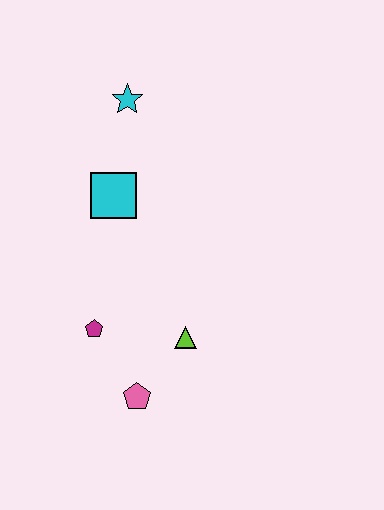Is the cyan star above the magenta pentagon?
Yes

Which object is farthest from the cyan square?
The pink pentagon is farthest from the cyan square.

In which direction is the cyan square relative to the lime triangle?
The cyan square is above the lime triangle.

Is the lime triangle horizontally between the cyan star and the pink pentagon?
No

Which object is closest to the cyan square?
The cyan star is closest to the cyan square.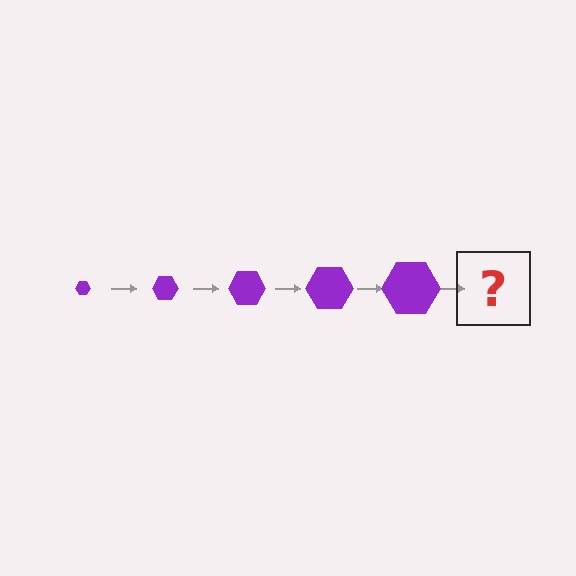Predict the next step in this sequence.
The next step is a purple hexagon, larger than the previous one.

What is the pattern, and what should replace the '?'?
The pattern is that the hexagon gets progressively larger each step. The '?' should be a purple hexagon, larger than the previous one.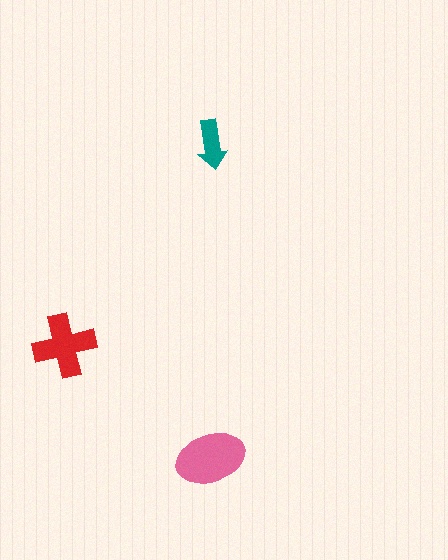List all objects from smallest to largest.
The teal arrow, the red cross, the pink ellipse.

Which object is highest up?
The teal arrow is topmost.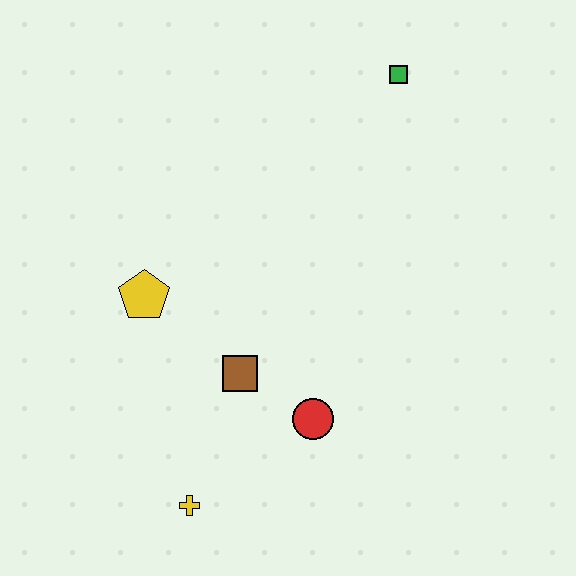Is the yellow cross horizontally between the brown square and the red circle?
No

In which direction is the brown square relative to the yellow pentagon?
The brown square is to the right of the yellow pentagon.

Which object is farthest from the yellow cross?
The green square is farthest from the yellow cross.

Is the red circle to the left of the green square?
Yes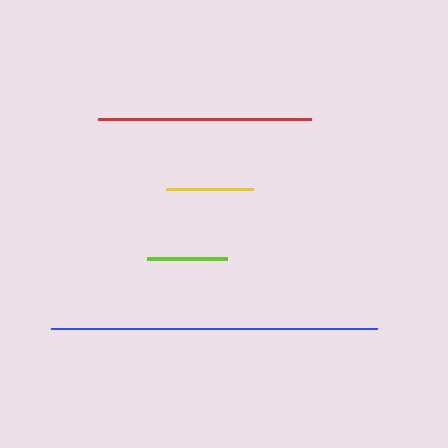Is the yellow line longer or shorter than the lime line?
The yellow line is longer than the lime line.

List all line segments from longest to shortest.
From longest to shortest: blue, red, yellow, lime.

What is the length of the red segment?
The red segment is approximately 213 pixels long.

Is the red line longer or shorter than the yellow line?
The red line is longer than the yellow line.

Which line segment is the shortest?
The lime line is the shortest at approximately 79 pixels.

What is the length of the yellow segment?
The yellow segment is approximately 87 pixels long.